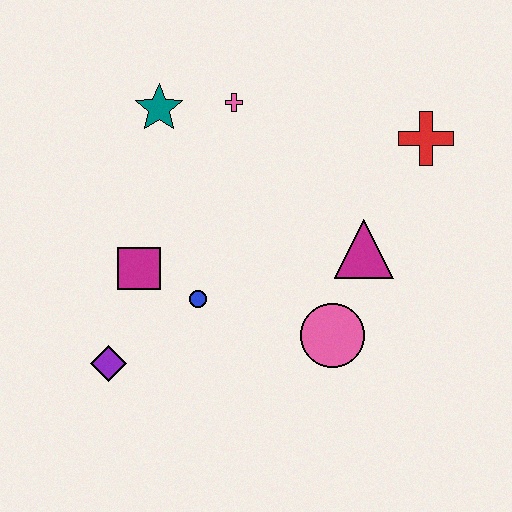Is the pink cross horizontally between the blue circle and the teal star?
No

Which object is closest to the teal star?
The pink cross is closest to the teal star.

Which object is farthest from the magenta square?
The red cross is farthest from the magenta square.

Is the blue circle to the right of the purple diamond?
Yes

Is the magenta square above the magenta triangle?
No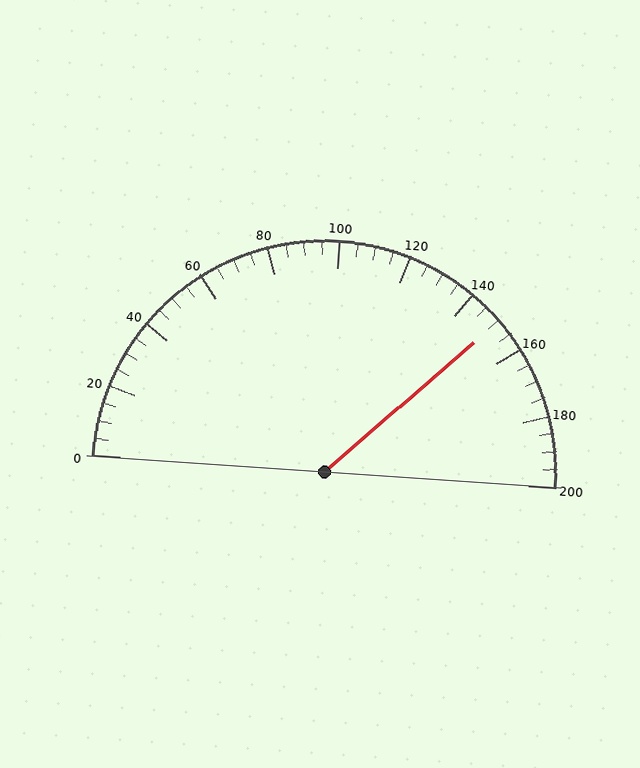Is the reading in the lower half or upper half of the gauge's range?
The reading is in the upper half of the range (0 to 200).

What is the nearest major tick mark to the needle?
The nearest major tick mark is 160.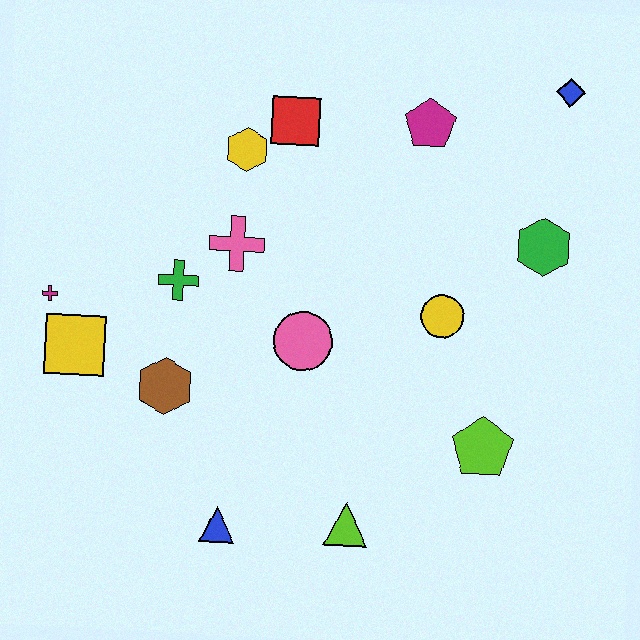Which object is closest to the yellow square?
The magenta cross is closest to the yellow square.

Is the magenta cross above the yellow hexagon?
No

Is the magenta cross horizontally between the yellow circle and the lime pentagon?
No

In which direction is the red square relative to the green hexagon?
The red square is to the left of the green hexagon.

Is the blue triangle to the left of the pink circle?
Yes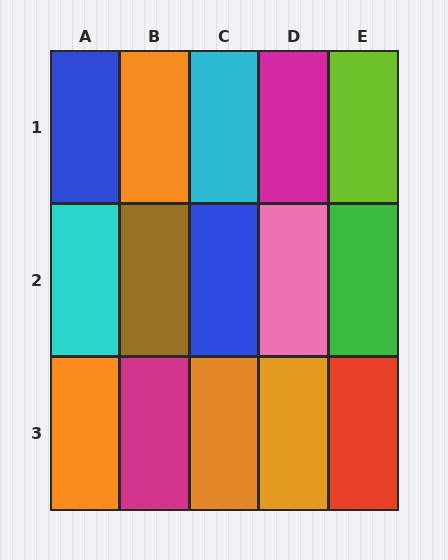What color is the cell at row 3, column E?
Red.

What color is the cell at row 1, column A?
Blue.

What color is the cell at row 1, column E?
Lime.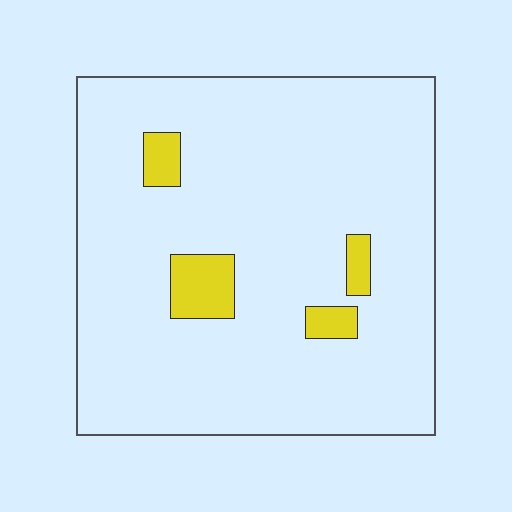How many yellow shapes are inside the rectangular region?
4.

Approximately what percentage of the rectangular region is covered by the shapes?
Approximately 5%.